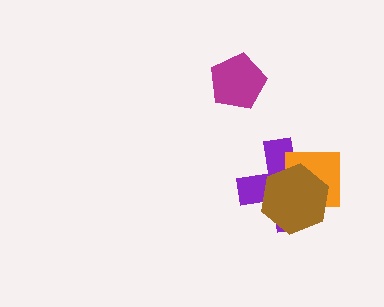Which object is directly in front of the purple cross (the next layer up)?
The orange square is directly in front of the purple cross.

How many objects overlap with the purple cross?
2 objects overlap with the purple cross.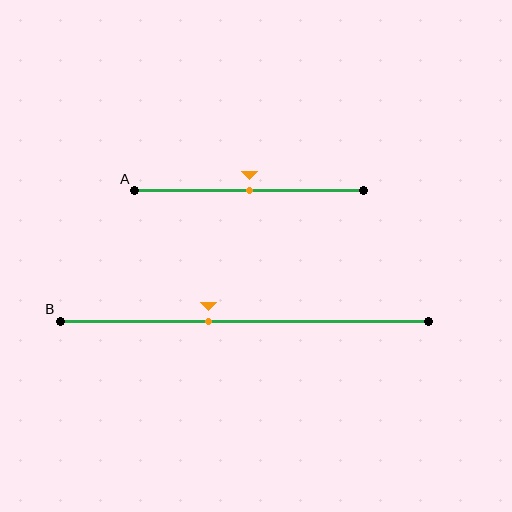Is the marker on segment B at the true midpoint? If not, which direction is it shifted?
No, the marker on segment B is shifted to the left by about 10% of the segment length.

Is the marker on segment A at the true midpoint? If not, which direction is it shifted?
Yes, the marker on segment A is at the true midpoint.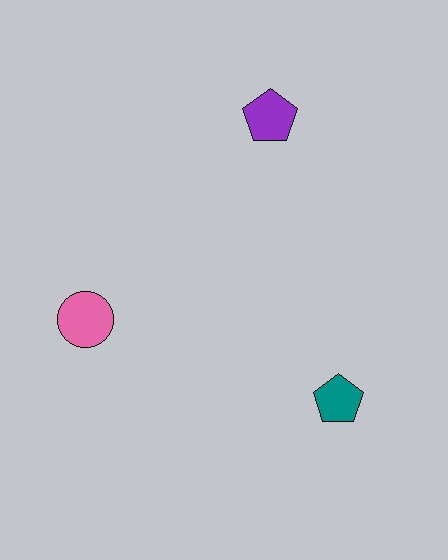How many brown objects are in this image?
There are no brown objects.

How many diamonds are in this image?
There are no diamonds.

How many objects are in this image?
There are 3 objects.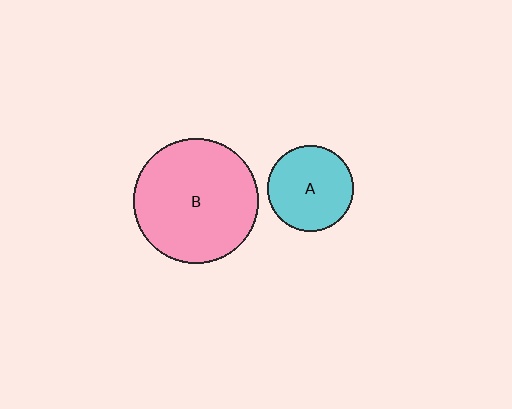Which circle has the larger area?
Circle B (pink).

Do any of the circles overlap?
No, none of the circles overlap.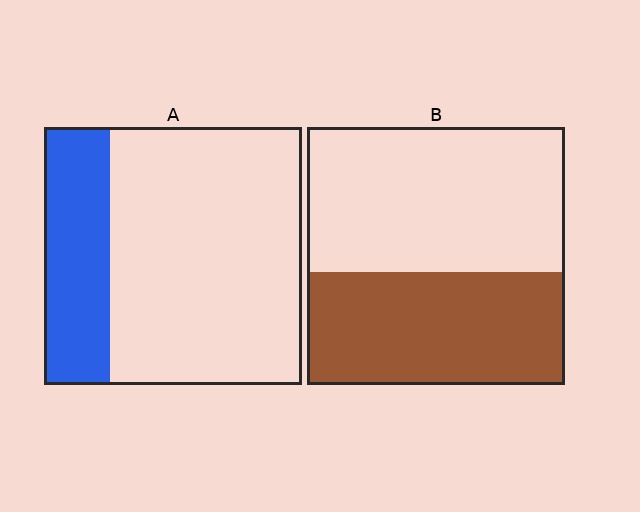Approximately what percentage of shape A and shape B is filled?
A is approximately 25% and B is approximately 45%.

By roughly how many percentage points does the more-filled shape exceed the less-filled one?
By roughly 20 percentage points (B over A).